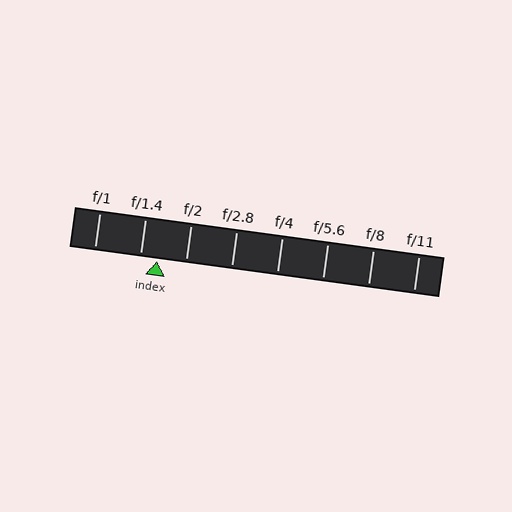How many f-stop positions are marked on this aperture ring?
There are 8 f-stop positions marked.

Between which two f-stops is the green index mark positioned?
The index mark is between f/1.4 and f/2.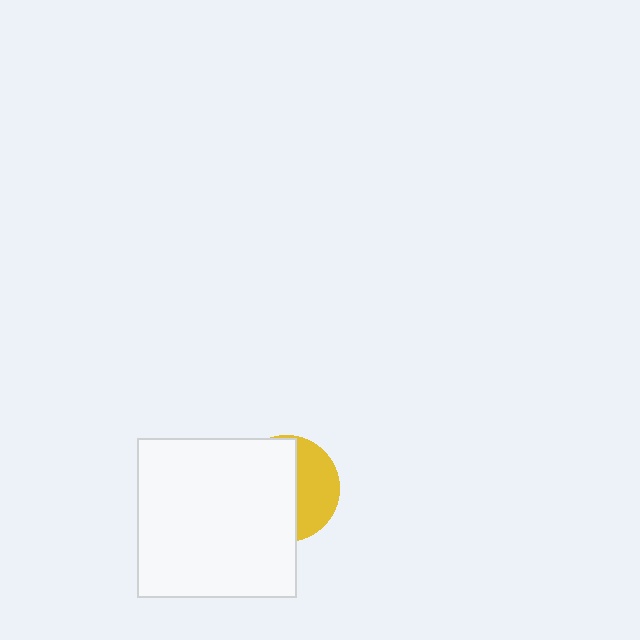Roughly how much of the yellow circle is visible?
A small part of it is visible (roughly 38%).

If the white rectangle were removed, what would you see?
You would see the complete yellow circle.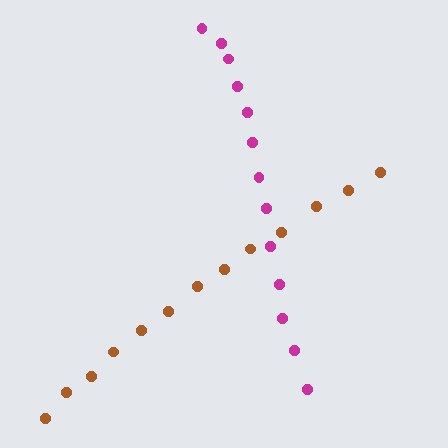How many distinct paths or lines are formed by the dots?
There are 2 distinct paths.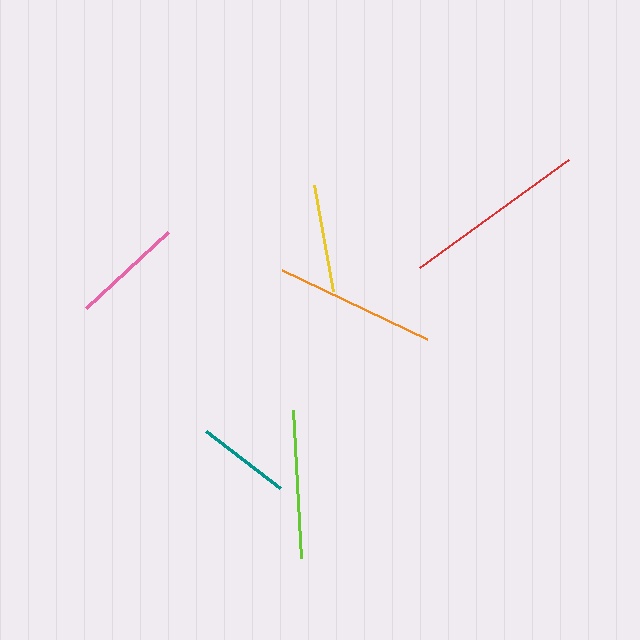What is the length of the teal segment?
The teal segment is approximately 94 pixels long.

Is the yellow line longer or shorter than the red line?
The red line is longer than the yellow line.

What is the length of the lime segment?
The lime segment is approximately 147 pixels long.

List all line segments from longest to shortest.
From longest to shortest: red, orange, lime, pink, yellow, teal.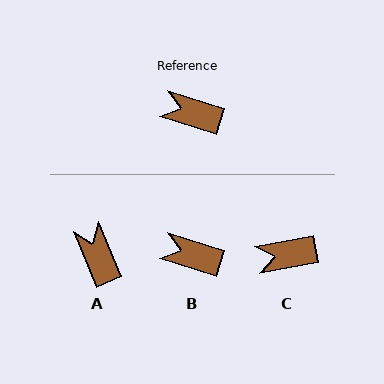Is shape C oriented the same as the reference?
No, it is off by about 28 degrees.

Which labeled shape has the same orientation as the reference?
B.